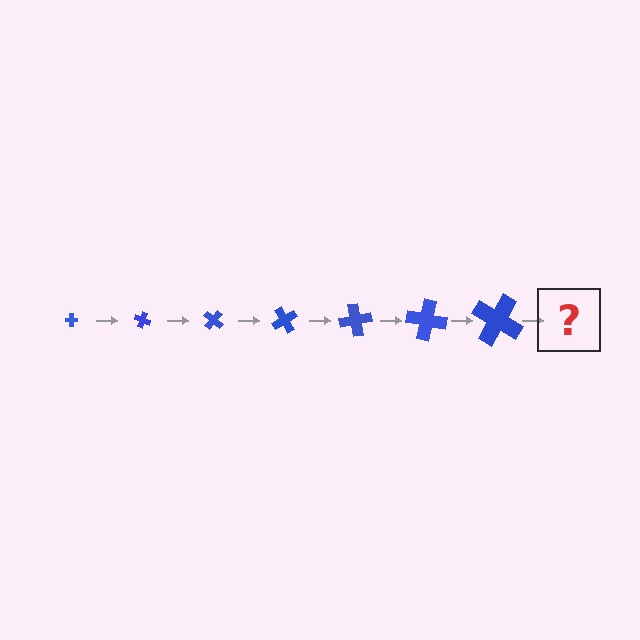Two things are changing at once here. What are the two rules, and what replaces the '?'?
The two rules are that the cross grows larger each step and it rotates 20 degrees each step. The '?' should be a cross, larger than the previous one and rotated 140 degrees from the start.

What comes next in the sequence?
The next element should be a cross, larger than the previous one and rotated 140 degrees from the start.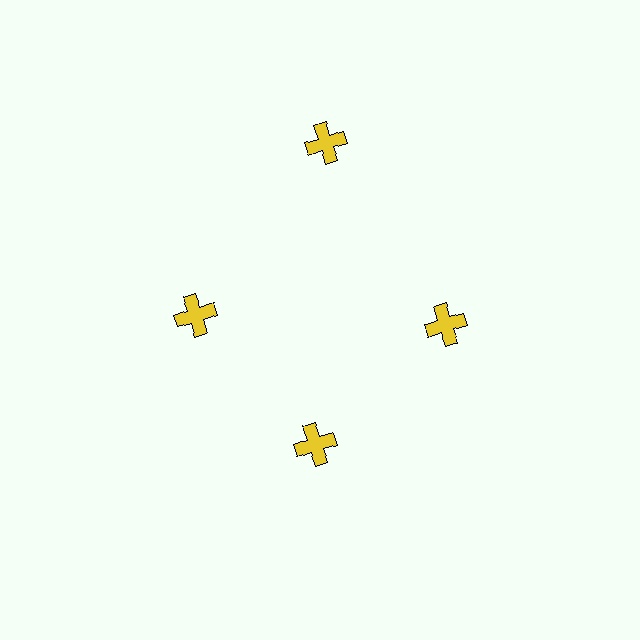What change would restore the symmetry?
The symmetry would be restored by moving it inward, back onto the ring so that all 4 crosses sit at equal angles and equal distance from the center.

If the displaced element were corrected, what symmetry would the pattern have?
It would have 4-fold rotational symmetry — the pattern would map onto itself every 90 degrees.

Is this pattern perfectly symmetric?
No. The 4 yellow crosses are arranged in a ring, but one element near the 12 o'clock position is pushed outward from the center, breaking the 4-fold rotational symmetry.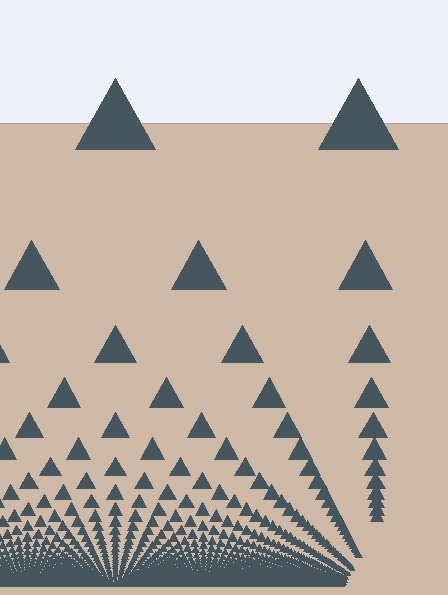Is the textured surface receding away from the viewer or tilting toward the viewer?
The surface appears to tilt toward the viewer. Texture elements get larger and sparser toward the top.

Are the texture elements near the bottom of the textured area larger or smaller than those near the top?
Smaller. The gradient is inverted — elements near the bottom are smaller and denser.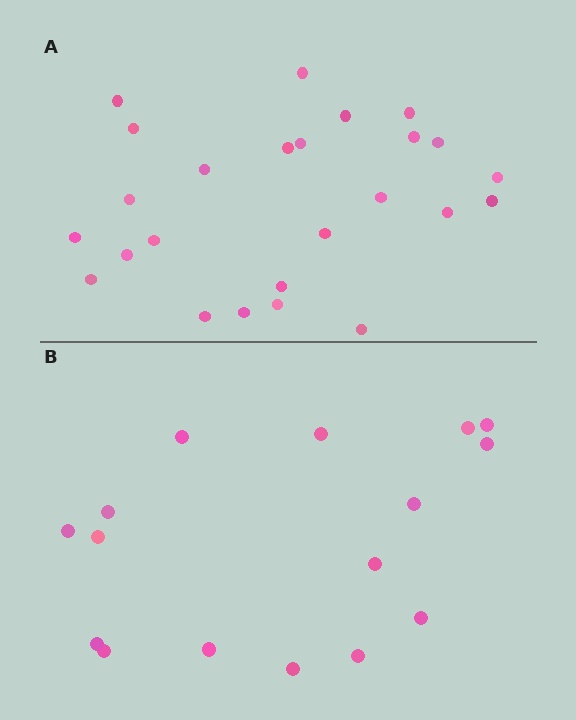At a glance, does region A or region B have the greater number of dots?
Region A (the top region) has more dots.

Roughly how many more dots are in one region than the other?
Region A has roughly 8 or so more dots than region B.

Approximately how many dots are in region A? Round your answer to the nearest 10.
About 20 dots. (The exact count is 25, which rounds to 20.)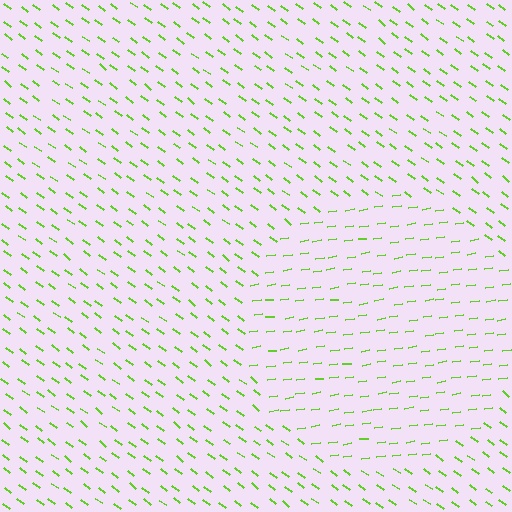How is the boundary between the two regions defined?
The boundary is defined purely by a change in line orientation (approximately 45 degrees difference). All lines are the same color and thickness.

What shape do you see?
I see a circle.